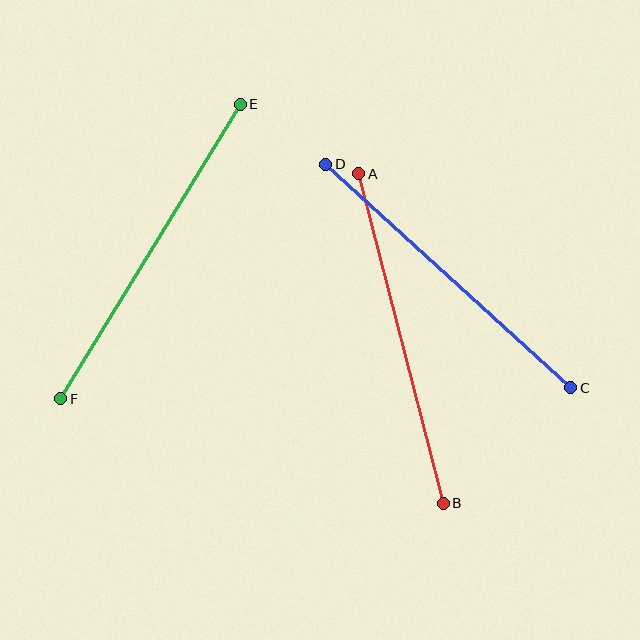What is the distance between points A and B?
The distance is approximately 340 pixels.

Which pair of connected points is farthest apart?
Points E and F are farthest apart.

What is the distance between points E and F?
The distance is approximately 345 pixels.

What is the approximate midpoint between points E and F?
The midpoint is at approximately (151, 252) pixels.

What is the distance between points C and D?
The distance is approximately 332 pixels.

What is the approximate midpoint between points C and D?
The midpoint is at approximately (448, 276) pixels.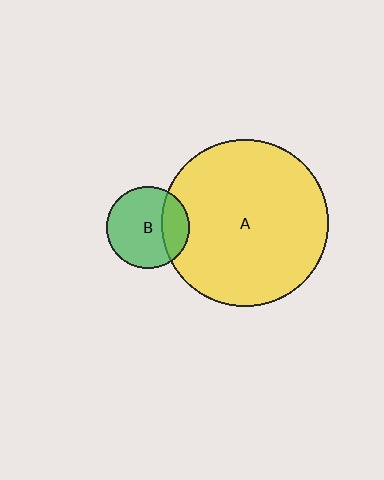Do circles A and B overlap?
Yes.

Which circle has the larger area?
Circle A (yellow).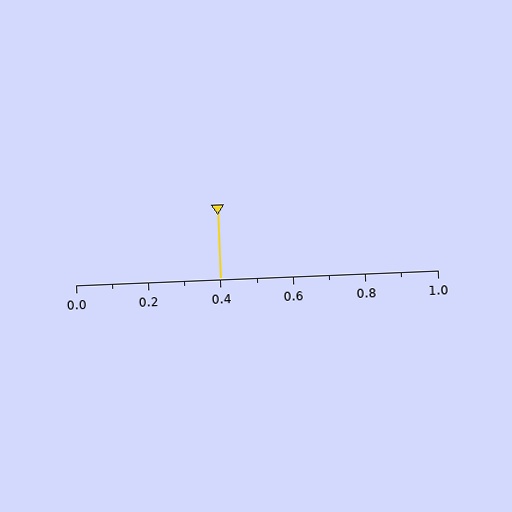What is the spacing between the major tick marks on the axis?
The major ticks are spaced 0.2 apart.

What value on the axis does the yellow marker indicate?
The marker indicates approximately 0.4.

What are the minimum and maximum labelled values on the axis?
The axis runs from 0.0 to 1.0.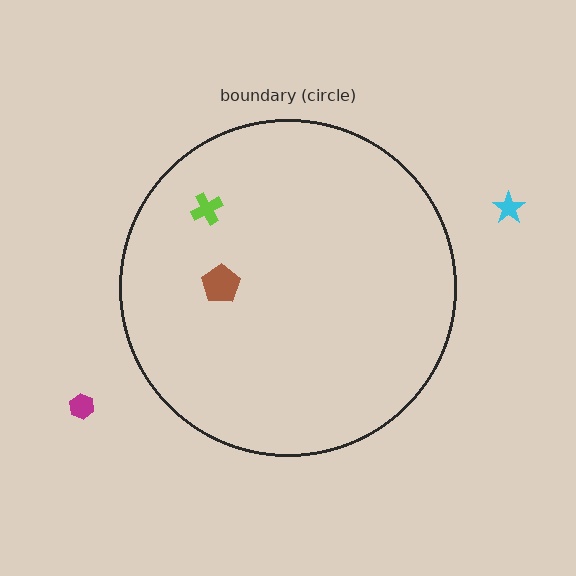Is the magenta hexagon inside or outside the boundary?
Outside.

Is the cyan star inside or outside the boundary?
Outside.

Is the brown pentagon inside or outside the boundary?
Inside.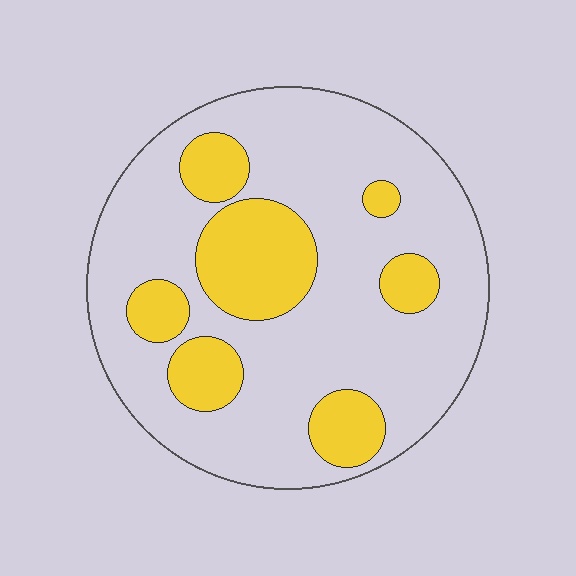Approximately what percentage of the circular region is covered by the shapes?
Approximately 25%.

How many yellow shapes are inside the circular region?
7.